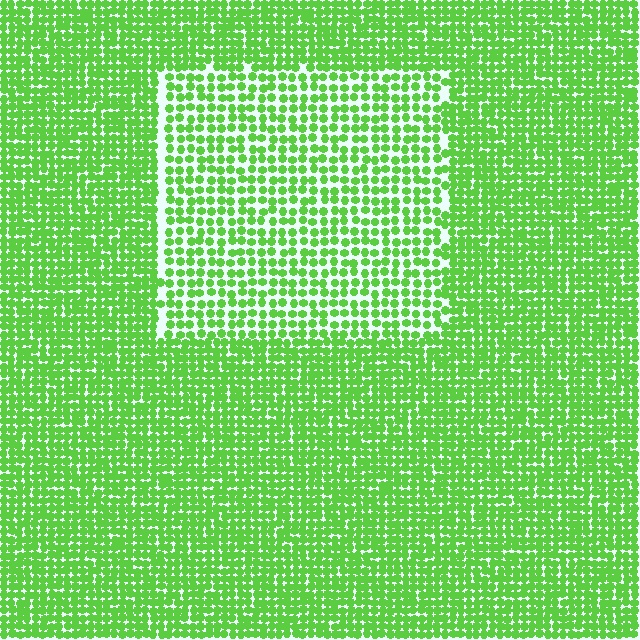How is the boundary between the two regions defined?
The boundary is defined by a change in element density (approximately 1.7x ratio). All elements are the same color, size, and shape.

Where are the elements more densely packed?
The elements are more densely packed outside the rectangle boundary.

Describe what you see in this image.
The image contains small lime elements arranged at two different densities. A rectangle-shaped region is visible where the elements are less densely packed than the surrounding area.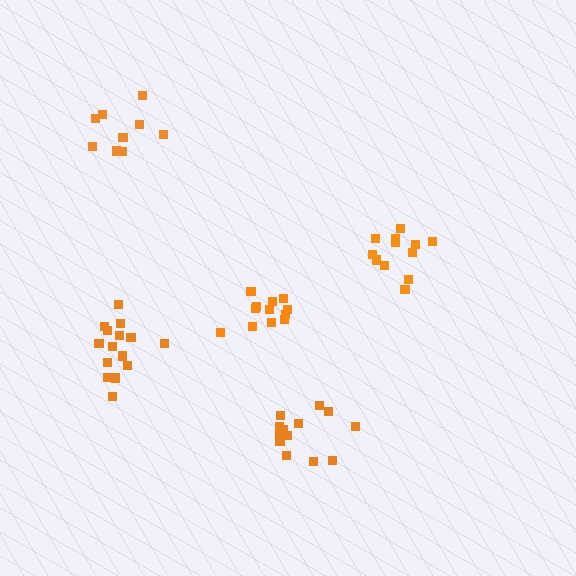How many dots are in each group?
Group 1: 12 dots, Group 2: 15 dots, Group 3: 14 dots, Group 4: 9 dots, Group 5: 12 dots (62 total).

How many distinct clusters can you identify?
There are 5 distinct clusters.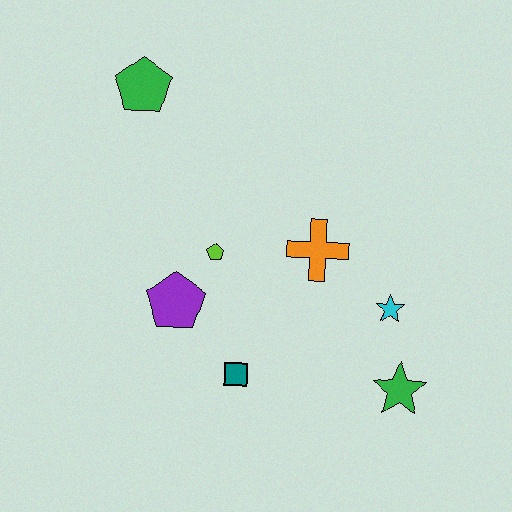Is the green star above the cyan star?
No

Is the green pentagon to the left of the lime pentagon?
Yes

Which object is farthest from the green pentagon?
The green star is farthest from the green pentagon.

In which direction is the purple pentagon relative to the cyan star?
The purple pentagon is to the left of the cyan star.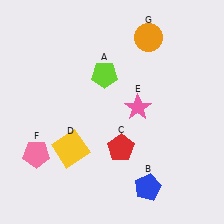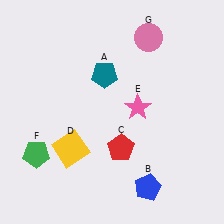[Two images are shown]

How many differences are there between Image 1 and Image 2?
There are 3 differences between the two images.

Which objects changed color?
A changed from lime to teal. F changed from pink to green. G changed from orange to pink.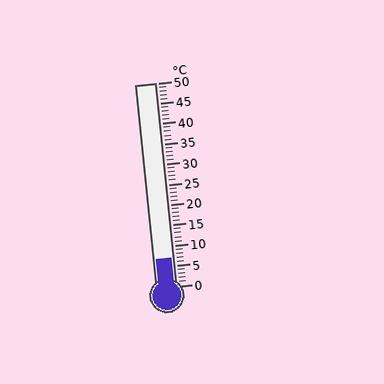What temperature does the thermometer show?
The thermometer shows approximately 7°C.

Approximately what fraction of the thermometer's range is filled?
The thermometer is filled to approximately 15% of its range.